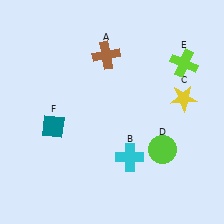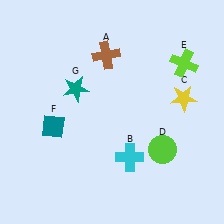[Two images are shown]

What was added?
A teal star (G) was added in Image 2.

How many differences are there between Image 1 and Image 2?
There is 1 difference between the two images.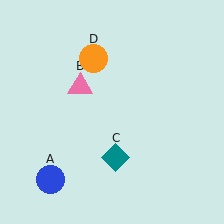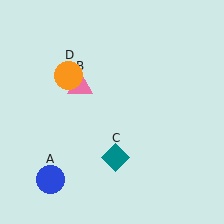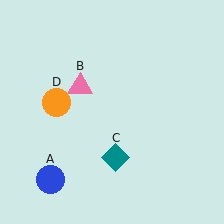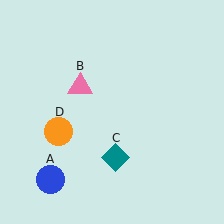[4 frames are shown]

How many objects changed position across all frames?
1 object changed position: orange circle (object D).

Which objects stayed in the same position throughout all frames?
Blue circle (object A) and pink triangle (object B) and teal diamond (object C) remained stationary.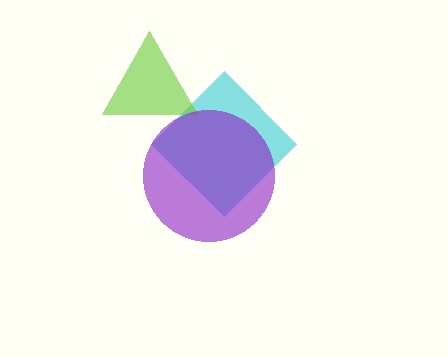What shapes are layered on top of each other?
The layered shapes are: a cyan diamond, a lime triangle, a purple circle.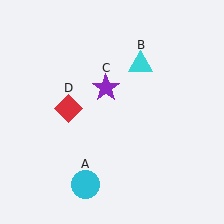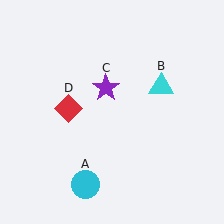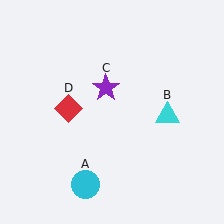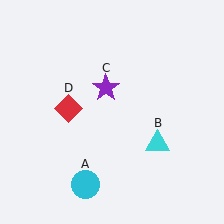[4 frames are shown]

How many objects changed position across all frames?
1 object changed position: cyan triangle (object B).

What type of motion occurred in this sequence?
The cyan triangle (object B) rotated clockwise around the center of the scene.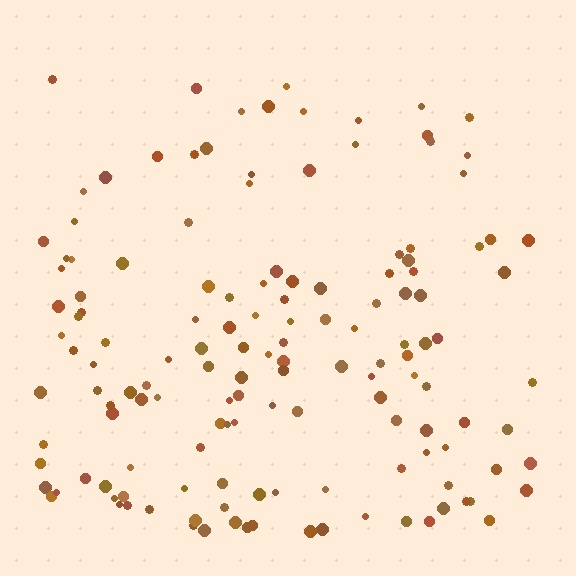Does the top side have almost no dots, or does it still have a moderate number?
Still a moderate number, just noticeably fewer than the bottom.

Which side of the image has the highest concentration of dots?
The bottom.